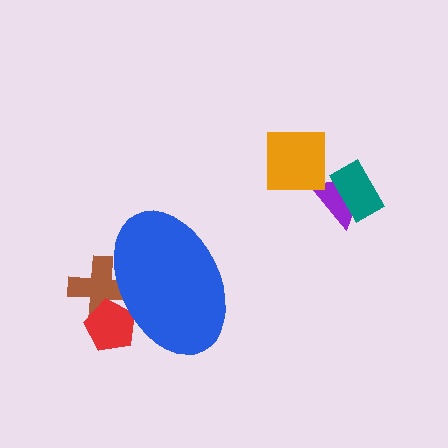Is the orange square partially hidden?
No, the orange square is fully visible.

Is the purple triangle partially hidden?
No, the purple triangle is fully visible.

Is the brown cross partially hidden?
Yes, the brown cross is partially hidden behind the blue ellipse.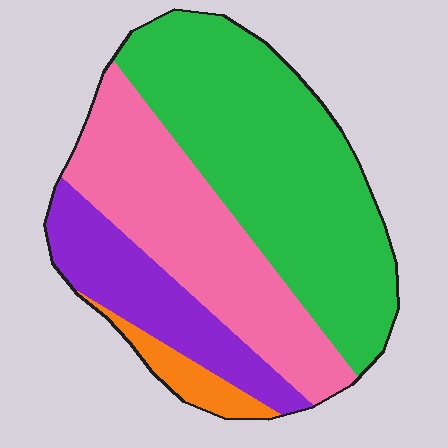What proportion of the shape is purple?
Purple covers roughly 15% of the shape.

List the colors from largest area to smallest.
From largest to smallest: green, pink, purple, orange.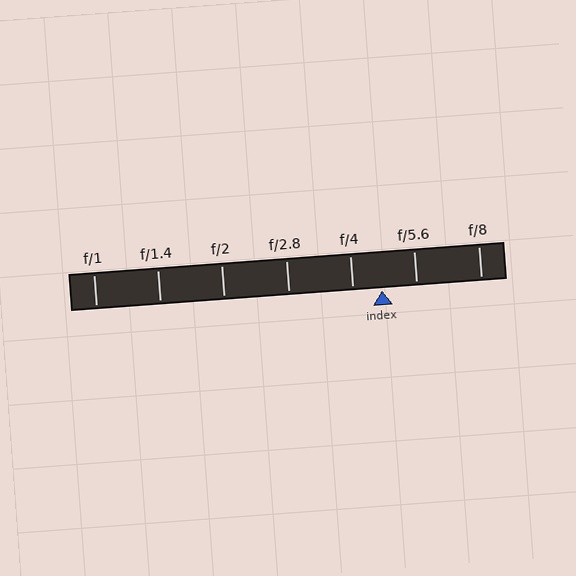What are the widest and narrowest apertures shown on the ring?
The widest aperture shown is f/1 and the narrowest is f/8.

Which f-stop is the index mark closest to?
The index mark is closest to f/4.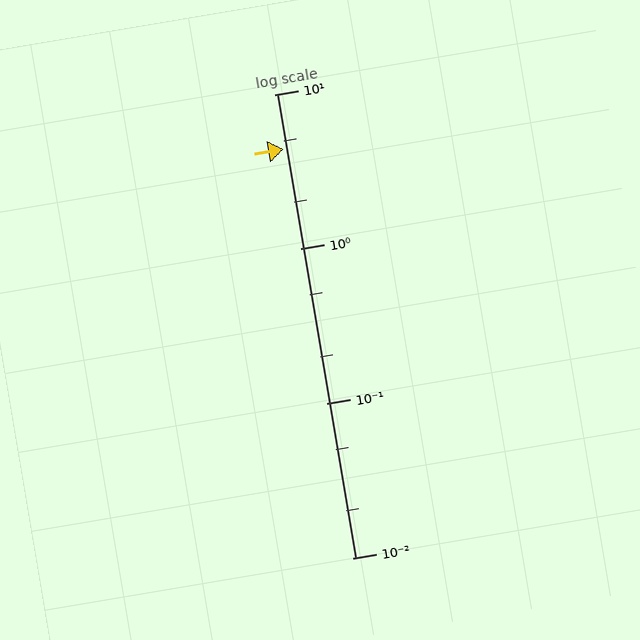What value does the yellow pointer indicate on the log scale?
The pointer indicates approximately 4.4.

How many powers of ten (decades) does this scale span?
The scale spans 3 decades, from 0.01 to 10.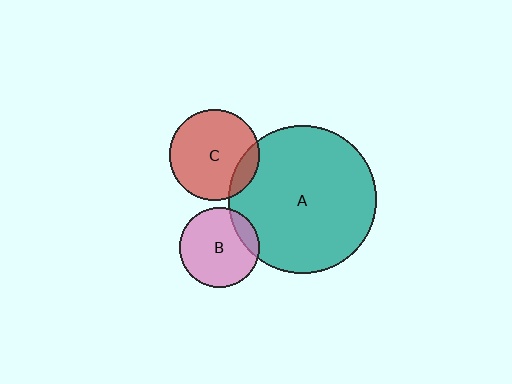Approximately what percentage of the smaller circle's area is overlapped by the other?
Approximately 15%.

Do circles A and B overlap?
Yes.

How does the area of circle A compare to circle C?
Approximately 2.7 times.